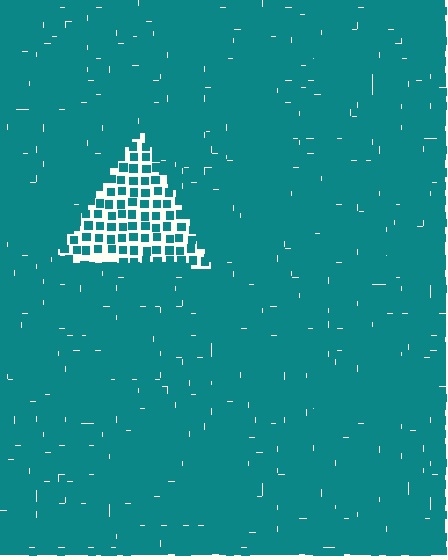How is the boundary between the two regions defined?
The boundary is defined by a change in element density (approximately 2.5x ratio). All elements are the same color, size, and shape.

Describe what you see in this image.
The image contains small teal elements arranged at two different densities. A triangle-shaped region is visible where the elements are less densely packed than the surrounding area.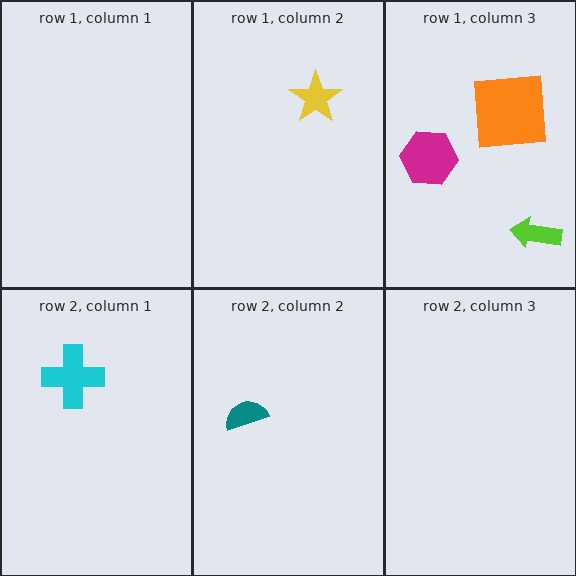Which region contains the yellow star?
The row 1, column 2 region.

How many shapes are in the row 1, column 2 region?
1.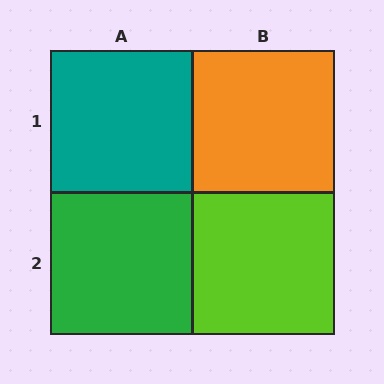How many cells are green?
1 cell is green.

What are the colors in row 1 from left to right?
Teal, orange.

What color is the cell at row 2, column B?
Lime.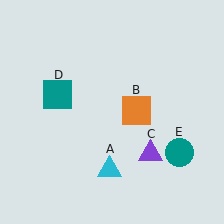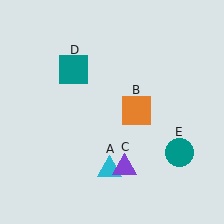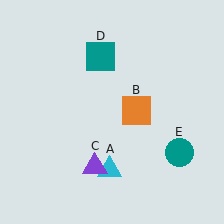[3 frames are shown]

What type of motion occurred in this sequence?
The purple triangle (object C), teal square (object D) rotated clockwise around the center of the scene.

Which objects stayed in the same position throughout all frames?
Cyan triangle (object A) and orange square (object B) and teal circle (object E) remained stationary.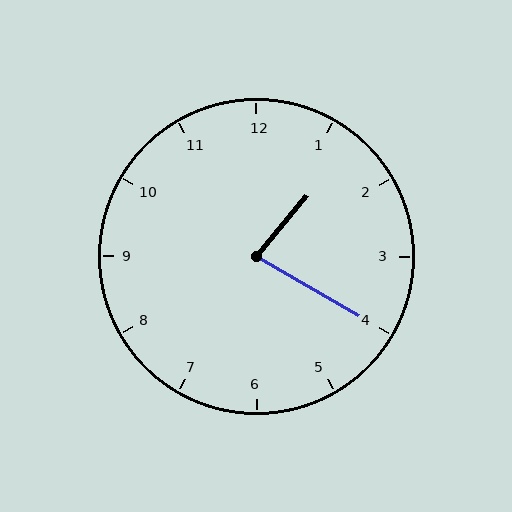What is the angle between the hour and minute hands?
Approximately 80 degrees.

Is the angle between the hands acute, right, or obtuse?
It is acute.